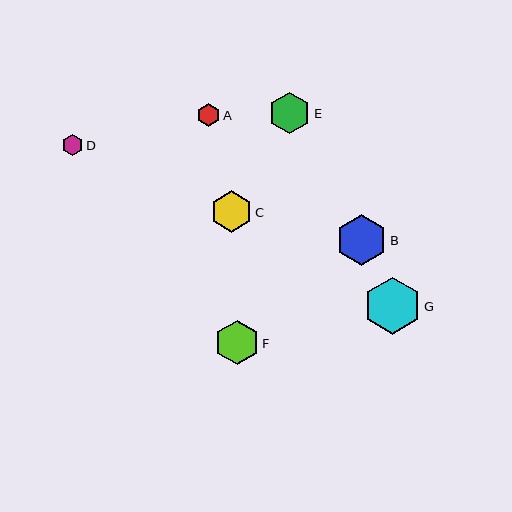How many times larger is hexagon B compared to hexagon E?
Hexagon B is approximately 1.2 times the size of hexagon E.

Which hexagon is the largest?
Hexagon G is the largest with a size of approximately 57 pixels.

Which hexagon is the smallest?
Hexagon D is the smallest with a size of approximately 21 pixels.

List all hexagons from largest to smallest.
From largest to smallest: G, B, F, E, C, A, D.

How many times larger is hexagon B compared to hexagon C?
Hexagon B is approximately 1.2 times the size of hexagon C.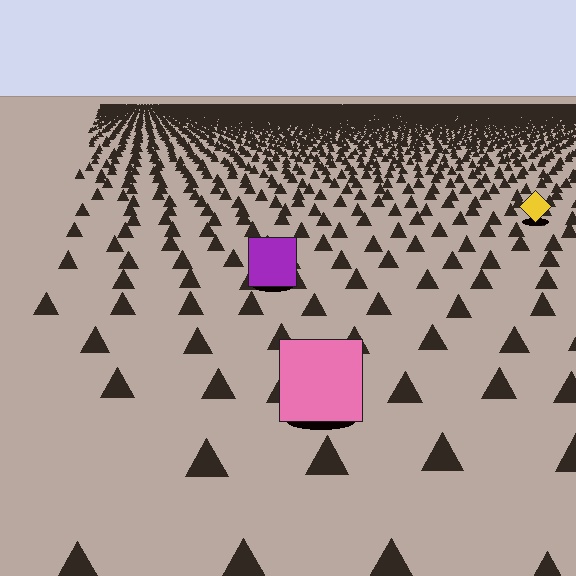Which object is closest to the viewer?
The pink square is closest. The texture marks near it are larger and more spread out.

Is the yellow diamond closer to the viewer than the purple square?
No. The purple square is closer — you can tell from the texture gradient: the ground texture is coarser near it.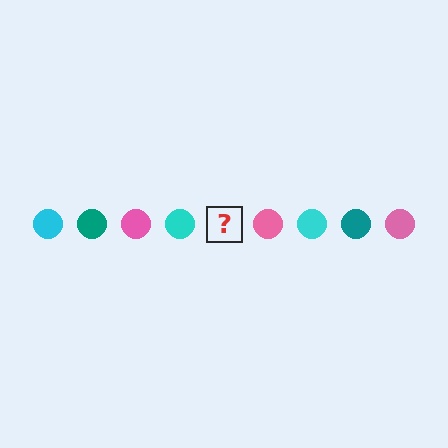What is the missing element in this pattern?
The missing element is a teal circle.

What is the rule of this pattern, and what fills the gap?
The rule is that the pattern cycles through cyan, teal, pink circles. The gap should be filled with a teal circle.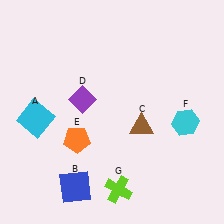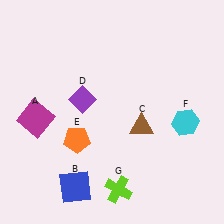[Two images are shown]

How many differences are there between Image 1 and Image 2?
There is 1 difference between the two images.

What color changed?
The square (A) changed from cyan in Image 1 to magenta in Image 2.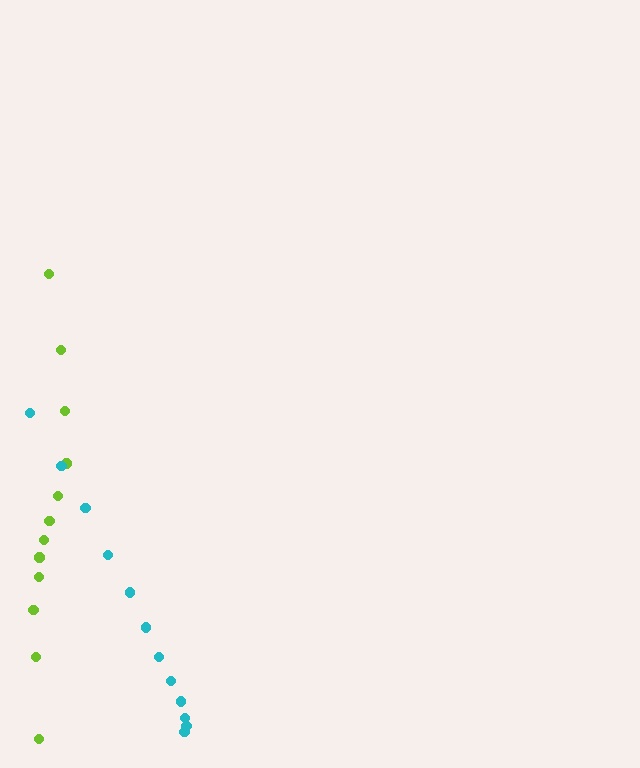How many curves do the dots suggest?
There are 2 distinct paths.